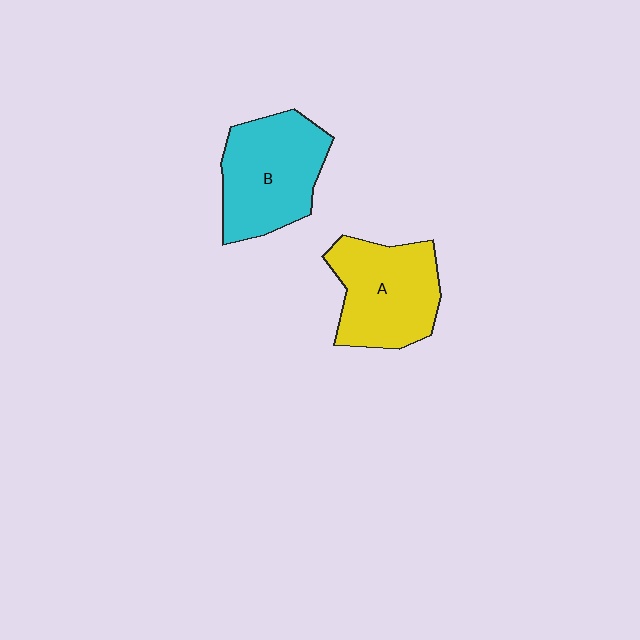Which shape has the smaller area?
Shape A (yellow).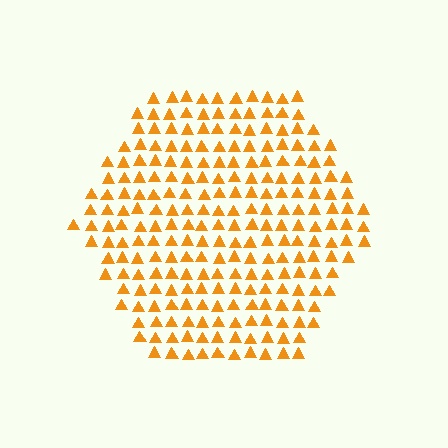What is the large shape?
The large shape is a hexagon.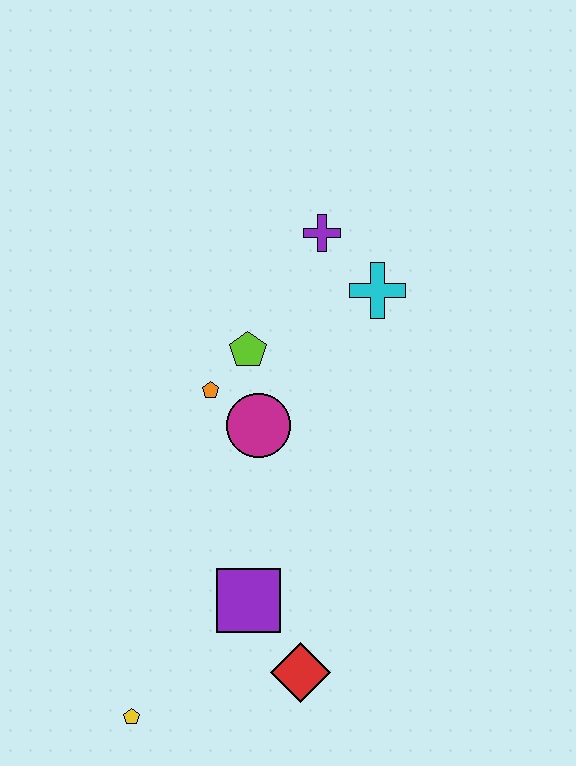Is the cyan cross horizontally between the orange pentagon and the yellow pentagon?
No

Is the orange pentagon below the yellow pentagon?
No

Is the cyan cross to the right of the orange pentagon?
Yes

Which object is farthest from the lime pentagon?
The yellow pentagon is farthest from the lime pentagon.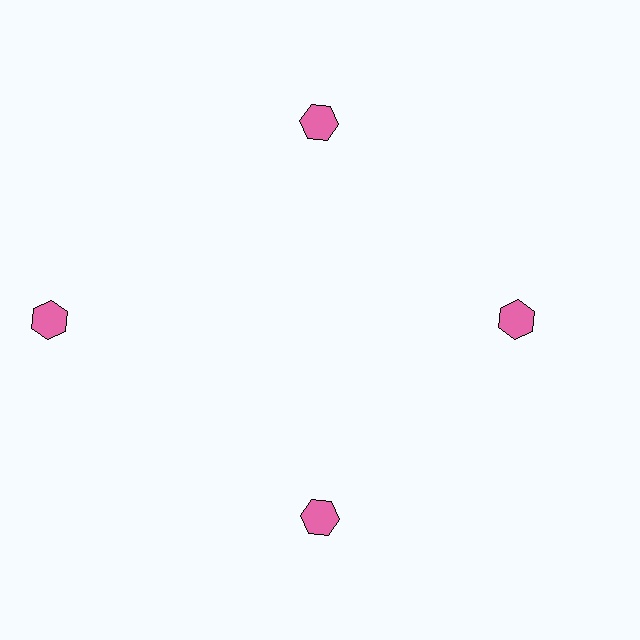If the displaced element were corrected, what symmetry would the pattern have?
It would have 4-fold rotational symmetry — the pattern would map onto itself every 90 degrees.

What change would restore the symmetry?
The symmetry would be restored by moving it inward, back onto the ring so that all 4 hexagons sit at equal angles and equal distance from the center.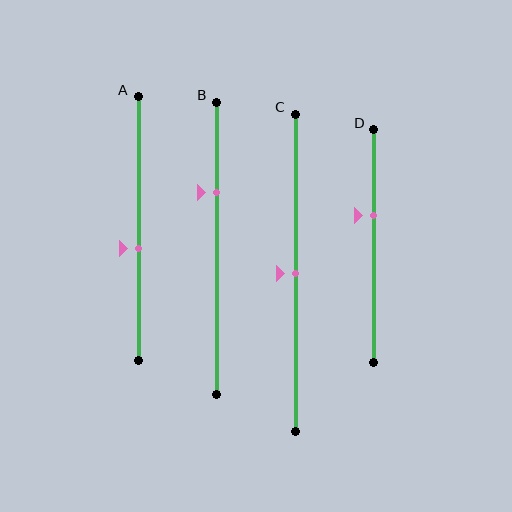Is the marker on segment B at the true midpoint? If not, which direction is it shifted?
No, the marker on segment B is shifted upward by about 19% of the segment length.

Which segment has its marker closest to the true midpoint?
Segment C has its marker closest to the true midpoint.